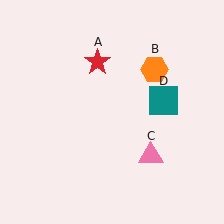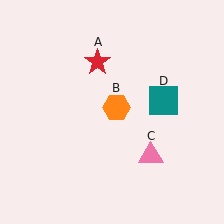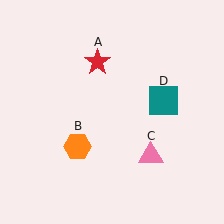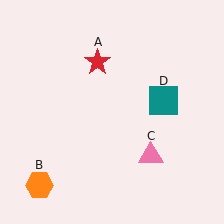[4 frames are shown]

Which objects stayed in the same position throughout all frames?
Red star (object A) and pink triangle (object C) and teal square (object D) remained stationary.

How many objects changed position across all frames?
1 object changed position: orange hexagon (object B).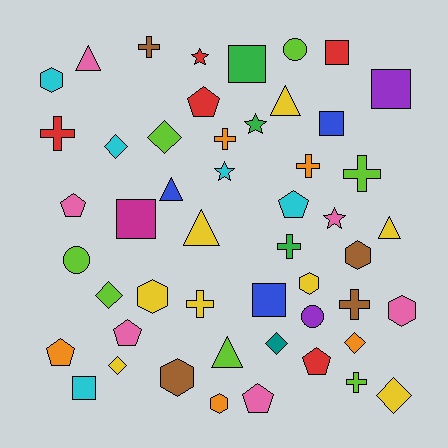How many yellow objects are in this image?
There are 8 yellow objects.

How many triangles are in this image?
There are 6 triangles.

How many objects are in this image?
There are 50 objects.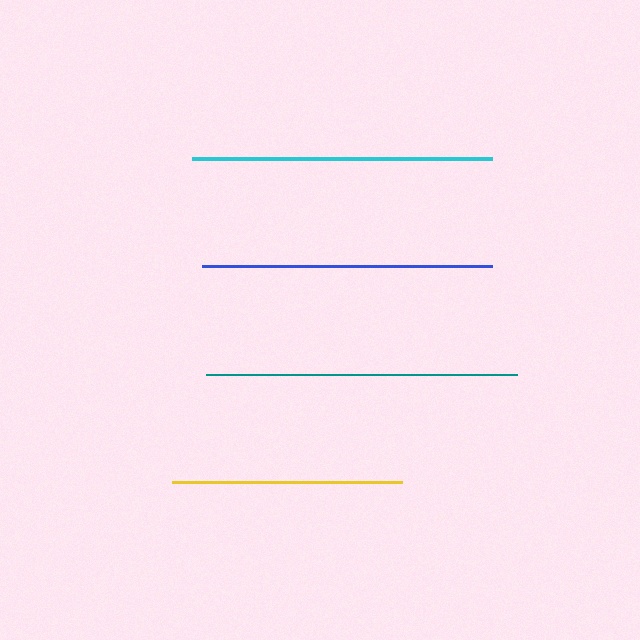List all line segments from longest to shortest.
From longest to shortest: teal, cyan, blue, yellow.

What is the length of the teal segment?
The teal segment is approximately 311 pixels long.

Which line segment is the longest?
The teal line is the longest at approximately 311 pixels.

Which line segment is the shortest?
The yellow line is the shortest at approximately 230 pixels.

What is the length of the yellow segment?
The yellow segment is approximately 230 pixels long.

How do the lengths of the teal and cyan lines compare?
The teal and cyan lines are approximately the same length.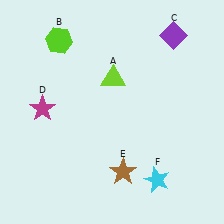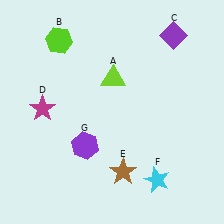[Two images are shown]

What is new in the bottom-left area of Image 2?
A purple hexagon (G) was added in the bottom-left area of Image 2.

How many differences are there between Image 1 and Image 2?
There is 1 difference between the two images.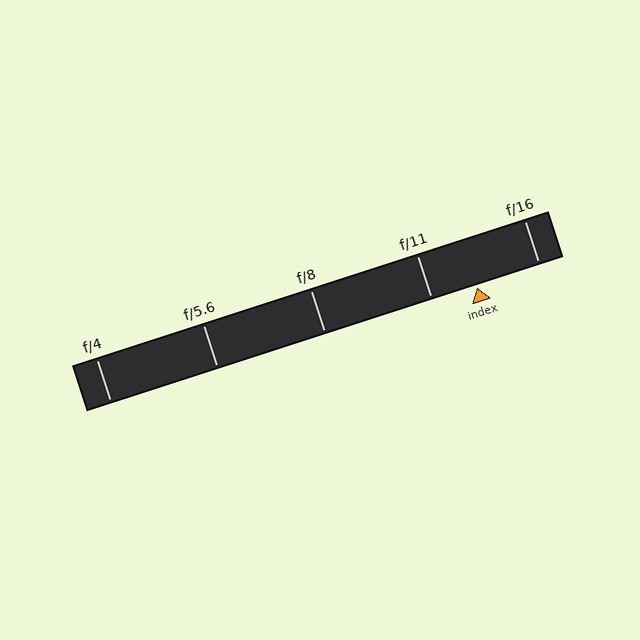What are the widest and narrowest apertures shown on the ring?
The widest aperture shown is f/4 and the narrowest is f/16.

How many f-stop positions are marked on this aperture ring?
There are 5 f-stop positions marked.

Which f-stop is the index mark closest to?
The index mark is closest to f/11.